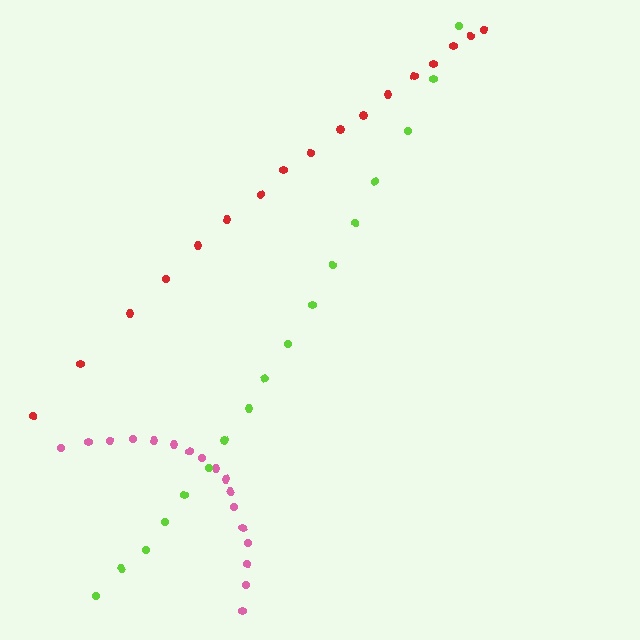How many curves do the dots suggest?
There are 3 distinct paths.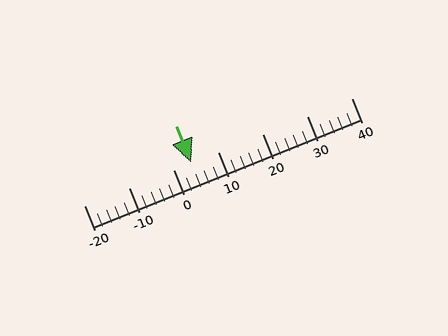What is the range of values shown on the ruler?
The ruler shows values from -20 to 40.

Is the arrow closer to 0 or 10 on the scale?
The arrow is closer to 0.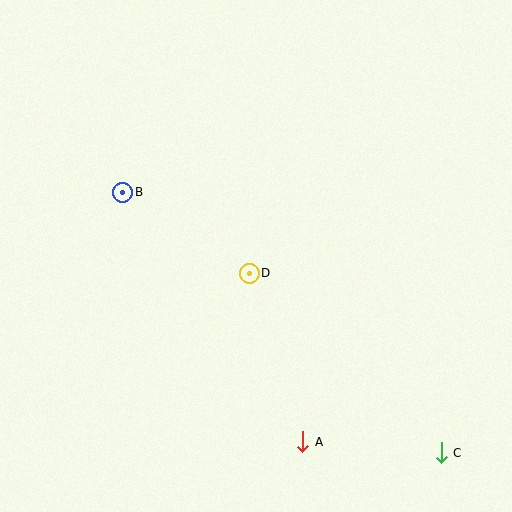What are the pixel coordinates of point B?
Point B is at (123, 192).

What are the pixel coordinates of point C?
Point C is at (441, 453).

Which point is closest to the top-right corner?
Point D is closest to the top-right corner.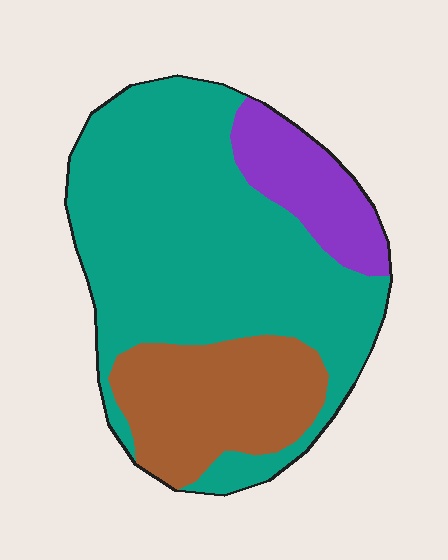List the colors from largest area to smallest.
From largest to smallest: teal, brown, purple.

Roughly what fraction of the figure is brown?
Brown takes up about one quarter (1/4) of the figure.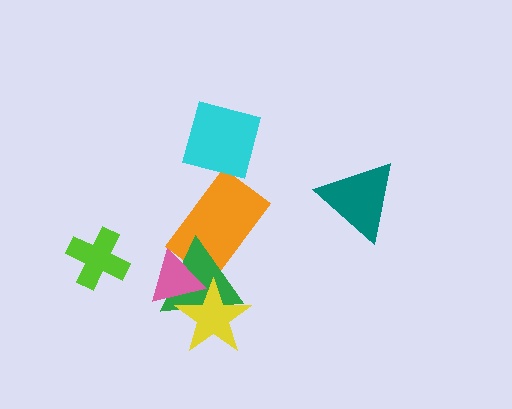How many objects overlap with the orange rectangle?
2 objects overlap with the orange rectangle.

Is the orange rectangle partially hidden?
Yes, it is partially covered by another shape.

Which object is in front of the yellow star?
The pink triangle is in front of the yellow star.